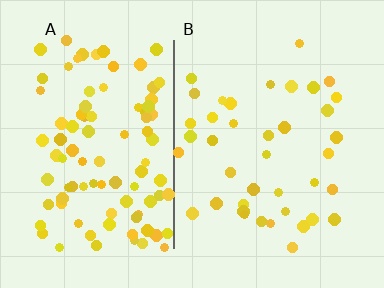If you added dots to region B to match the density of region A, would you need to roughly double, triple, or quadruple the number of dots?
Approximately triple.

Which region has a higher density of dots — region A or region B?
A (the left).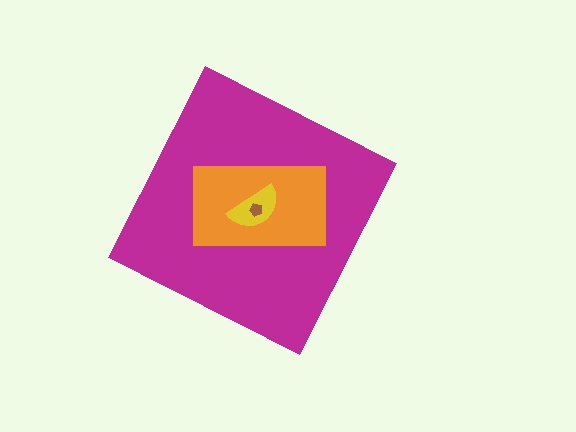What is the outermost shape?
The magenta diamond.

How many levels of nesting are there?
4.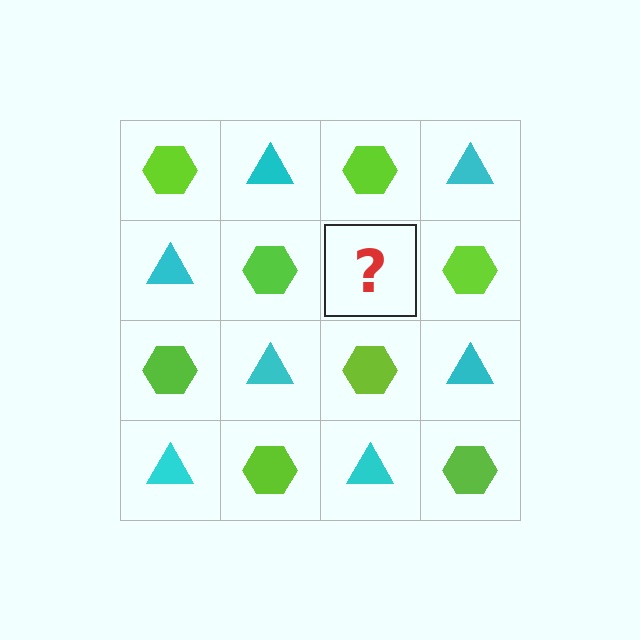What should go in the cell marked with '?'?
The missing cell should contain a cyan triangle.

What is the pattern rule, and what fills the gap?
The rule is that it alternates lime hexagon and cyan triangle in a checkerboard pattern. The gap should be filled with a cyan triangle.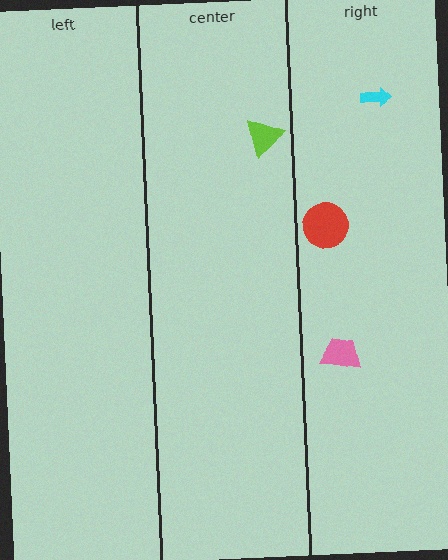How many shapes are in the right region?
3.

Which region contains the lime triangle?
The center region.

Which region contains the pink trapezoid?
The right region.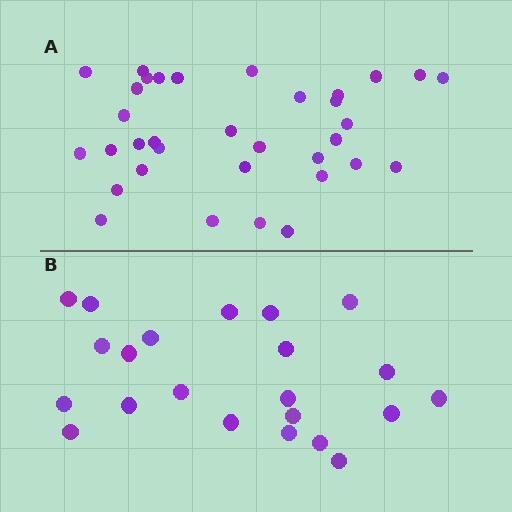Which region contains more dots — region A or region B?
Region A (the top region) has more dots.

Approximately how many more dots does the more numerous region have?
Region A has roughly 12 or so more dots than region B.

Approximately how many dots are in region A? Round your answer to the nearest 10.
About 30 dots. (The exact count is 34, which rounds to 30.)